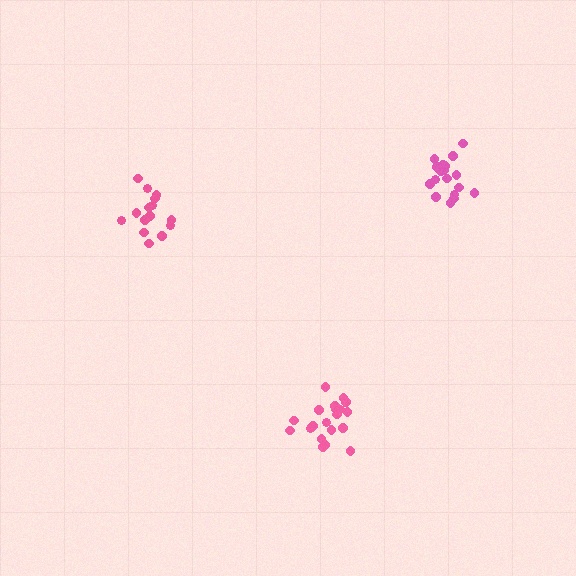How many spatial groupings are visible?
There are 3 spatial groupings.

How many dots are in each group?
Group 1: 18 dots, Group 2: 15 dots, Group 3: 20 dots (53 total).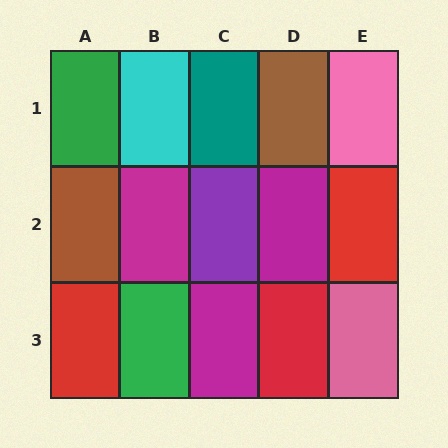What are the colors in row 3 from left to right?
Red, green, magenta, red, pink.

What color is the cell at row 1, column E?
Pink.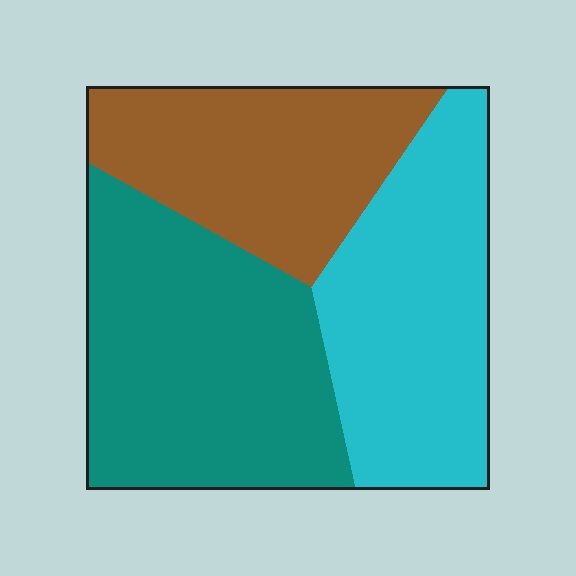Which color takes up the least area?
Brown, at roughly 30%.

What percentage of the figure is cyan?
Cyan takes up between a sixth and a third of the figure.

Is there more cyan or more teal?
Teal.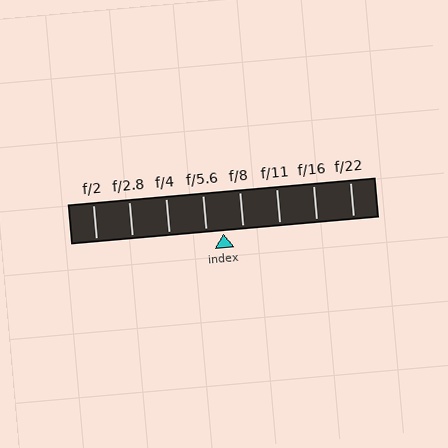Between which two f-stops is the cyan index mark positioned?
The index mark is between f/5.6 and f/8.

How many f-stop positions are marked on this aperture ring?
There are 8 f-stop positions marked.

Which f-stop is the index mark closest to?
The index mark is closest to f/5.6.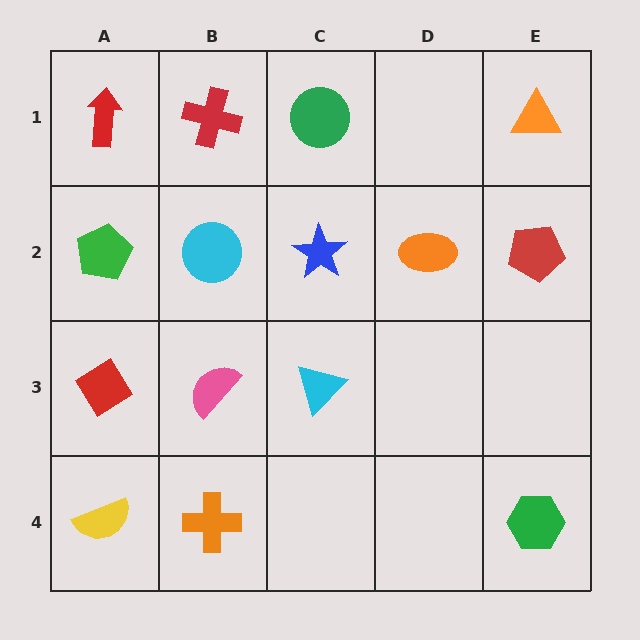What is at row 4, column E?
A green hexagon.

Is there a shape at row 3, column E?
No, that cell is empty.